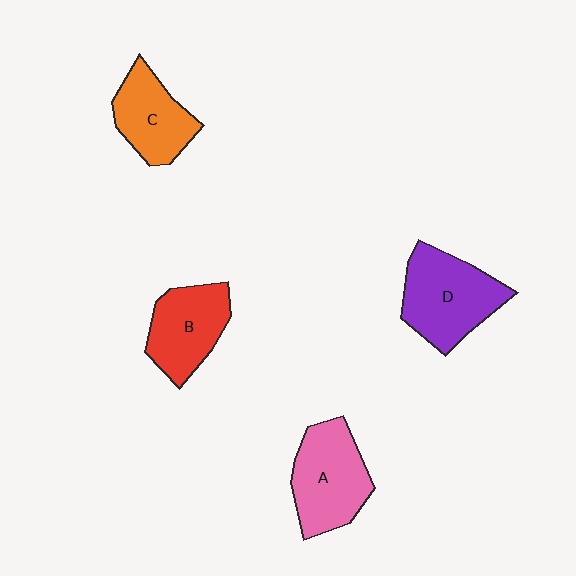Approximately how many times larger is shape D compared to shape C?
Approximately 1.3 times.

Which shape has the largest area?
Shape D (purple).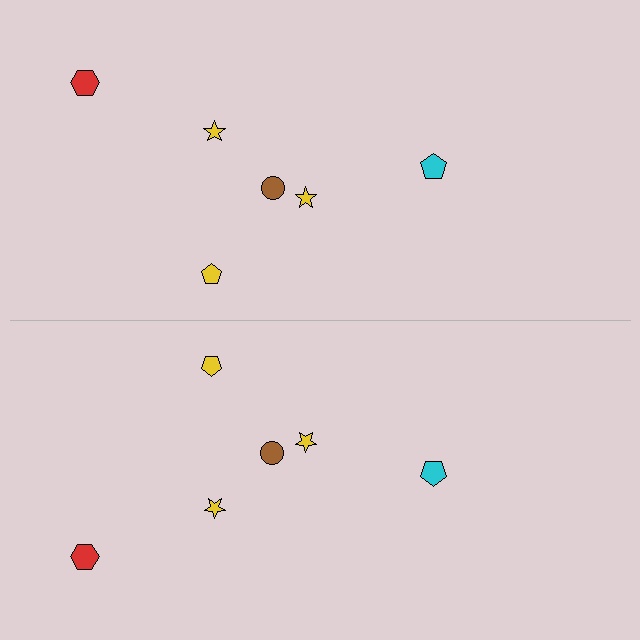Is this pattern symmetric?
Yes, this pattern has bilateral (reflection) symmetry.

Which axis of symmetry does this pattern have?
The pattern has a horizontal axis of symmetry running through the center of the image.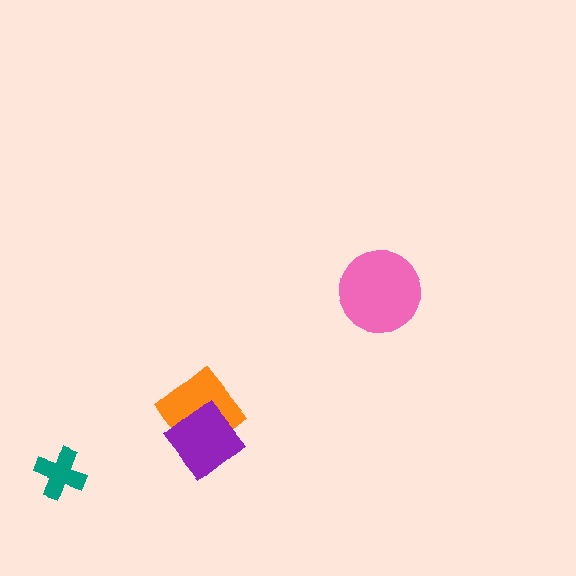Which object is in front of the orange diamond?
The purple diamond is in front of the orange diamond.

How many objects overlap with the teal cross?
0 objects overlap with the teal cross.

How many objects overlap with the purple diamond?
1 object overlaps with the purple diamond.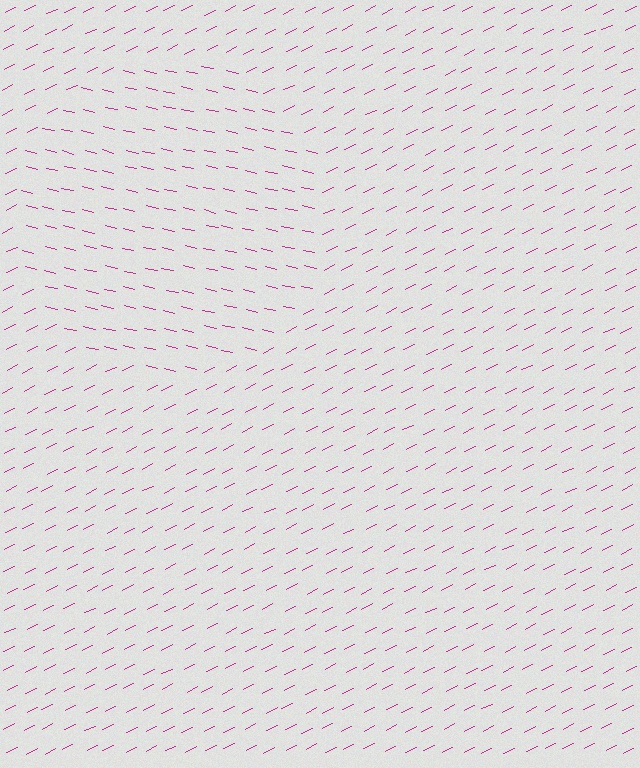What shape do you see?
I see a circle.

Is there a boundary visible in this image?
Yes, there is a texture boundary formed by a change in line orientation.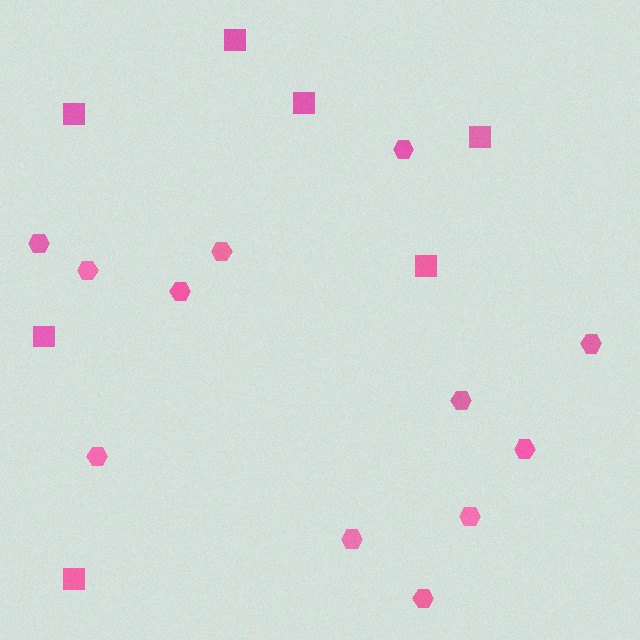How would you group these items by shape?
There are 2 groups: one group of hexagons (12) and one group of squares (7).